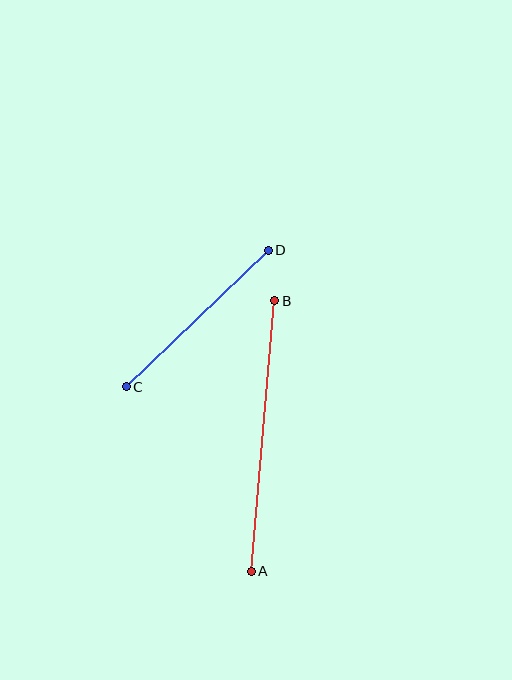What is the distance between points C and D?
The distance is approximately 197 pixels.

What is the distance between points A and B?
The distance is approximately 271 pixels.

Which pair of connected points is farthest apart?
Points A and B are farthest apart.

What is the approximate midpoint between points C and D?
The midpoint is at approximately (197, 319) pixels.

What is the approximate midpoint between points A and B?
The midpoint is at approximately (263, 436) pixels.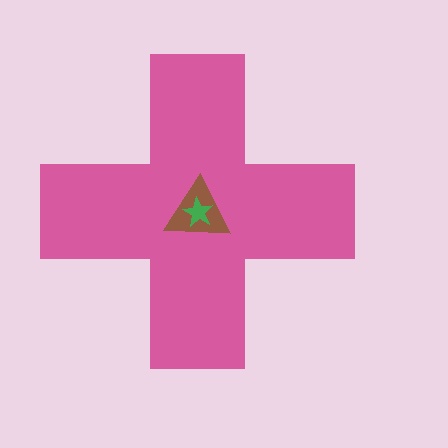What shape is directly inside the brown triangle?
The green star.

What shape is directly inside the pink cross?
The brown triangle.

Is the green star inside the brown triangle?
Yes.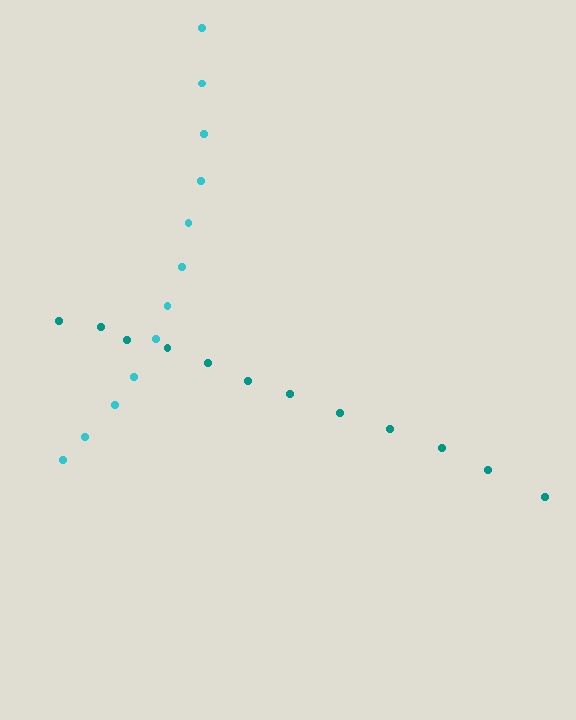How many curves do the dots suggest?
There are 2 distinct paths.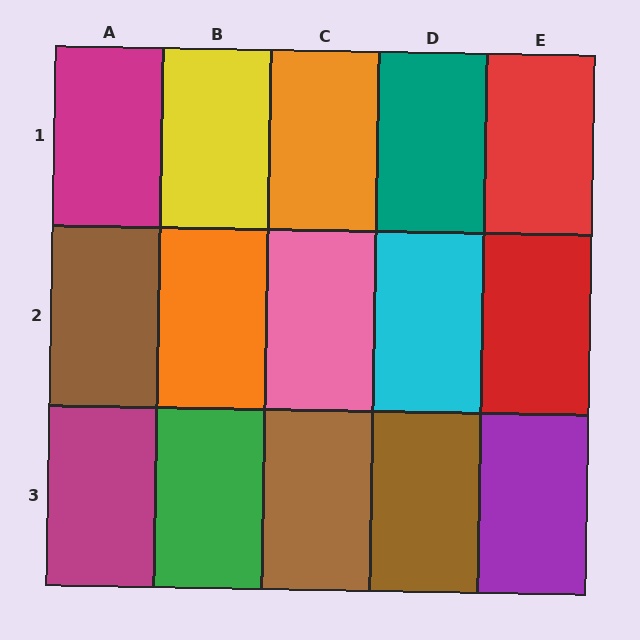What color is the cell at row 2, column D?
Cyan.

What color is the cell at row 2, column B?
Orange.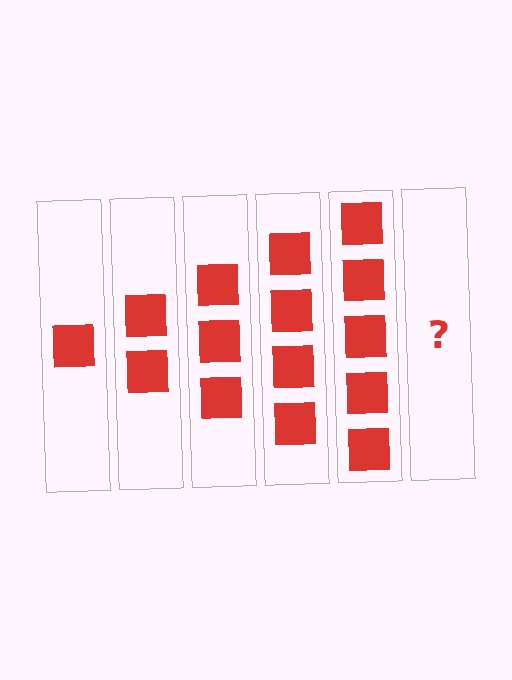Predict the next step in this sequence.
The next step is 6 squares.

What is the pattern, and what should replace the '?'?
The pattern is that each step adds one more square. The '?' should be 6 squares.